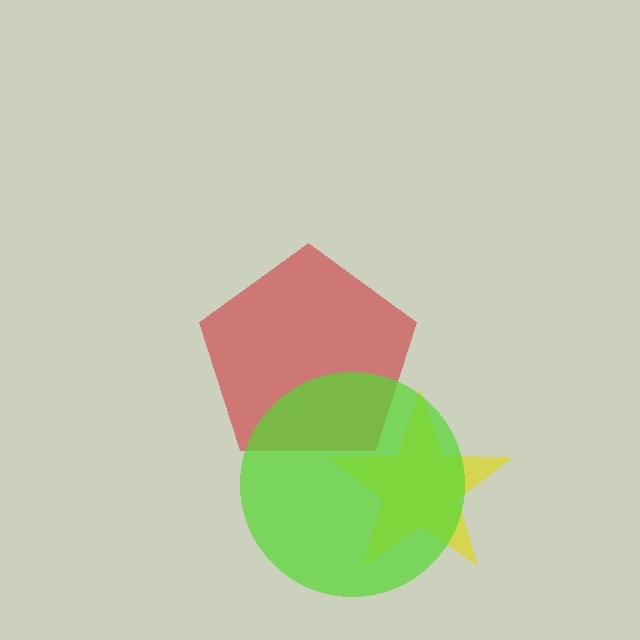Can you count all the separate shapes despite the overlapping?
Yes, there are 3 separate shapes.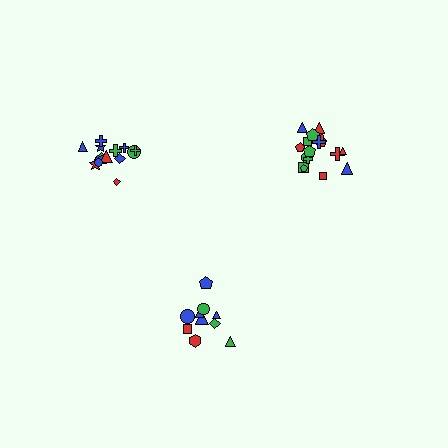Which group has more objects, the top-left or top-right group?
The top-right group.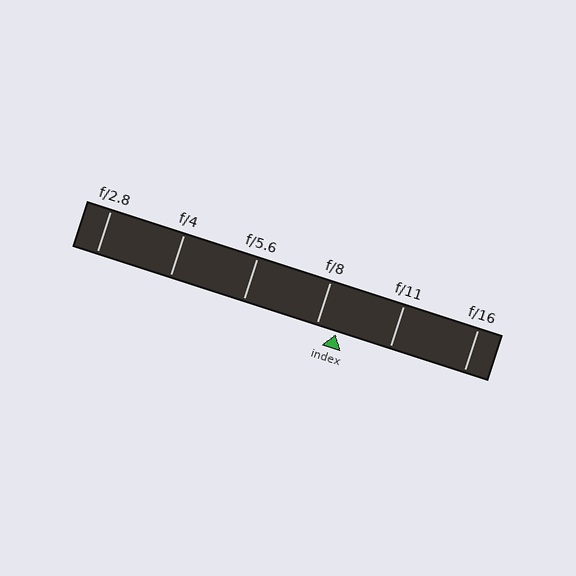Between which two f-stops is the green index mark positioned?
The index mark is between f/8 and f/11.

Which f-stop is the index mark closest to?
The index mark is closest to f/8.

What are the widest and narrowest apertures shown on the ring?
The widest aperture shown is f/2.8 and the narrowest is f/16.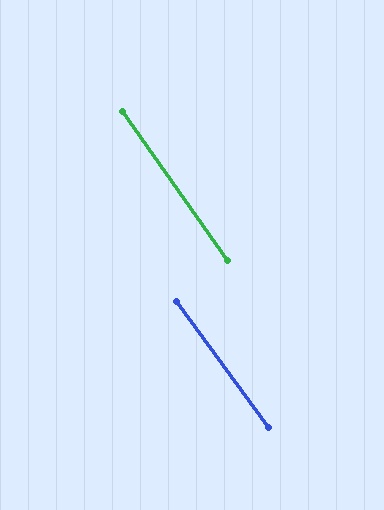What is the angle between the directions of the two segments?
Approximately 1 degree.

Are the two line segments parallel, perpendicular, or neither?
Parallel — their directions differ by only 1.0°.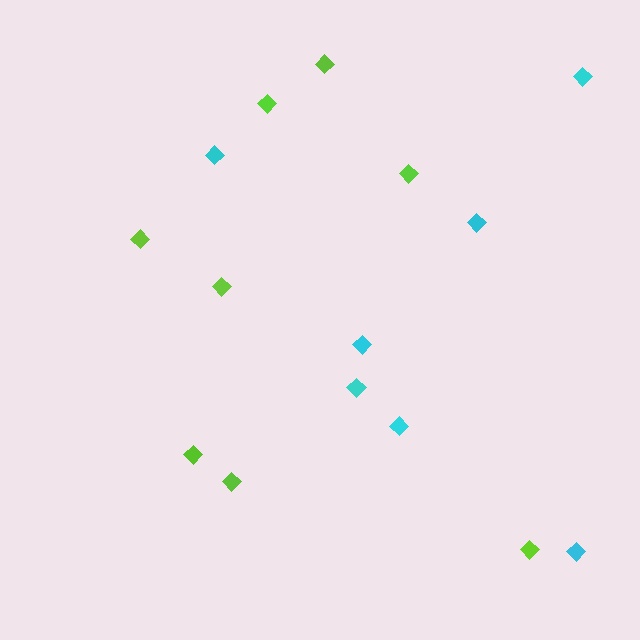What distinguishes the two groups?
There are 2 groups: one group of lime diamonds (8) and one group of cyan diamonds (7).